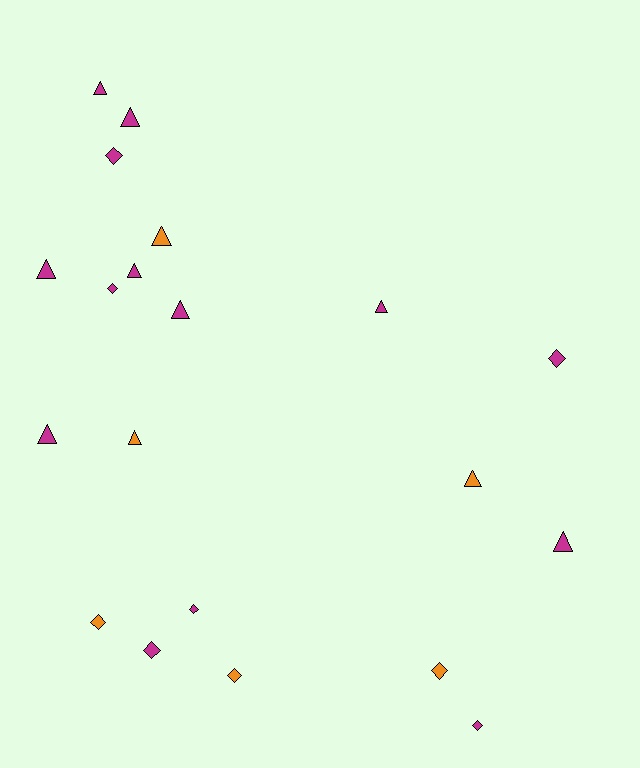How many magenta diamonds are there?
There are 6 magenta diamonds.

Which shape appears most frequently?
Triangle, with 11 objects.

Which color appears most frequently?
Magenta, with 14 objects.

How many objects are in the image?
There are 20 objects.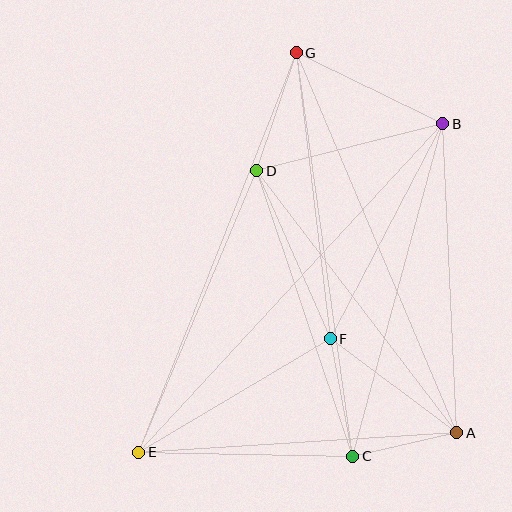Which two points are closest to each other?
Points A and C are closest to each other.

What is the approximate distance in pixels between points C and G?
The distance between C and G is approximately 407 pixels.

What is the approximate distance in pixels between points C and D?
The distance between C and D is approximately 301 pixels.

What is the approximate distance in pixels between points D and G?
The distance between D and G is approximately 124 pixels.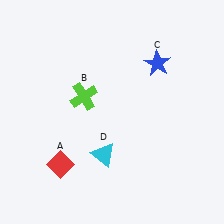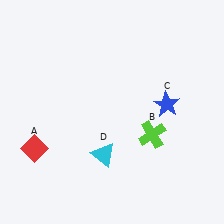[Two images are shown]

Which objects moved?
The objects that moved are: the red diamond (A), the lime cross (B), the blue star (C).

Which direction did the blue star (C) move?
The blue star (C) moved down.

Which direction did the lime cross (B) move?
The lime cross (B) moved right.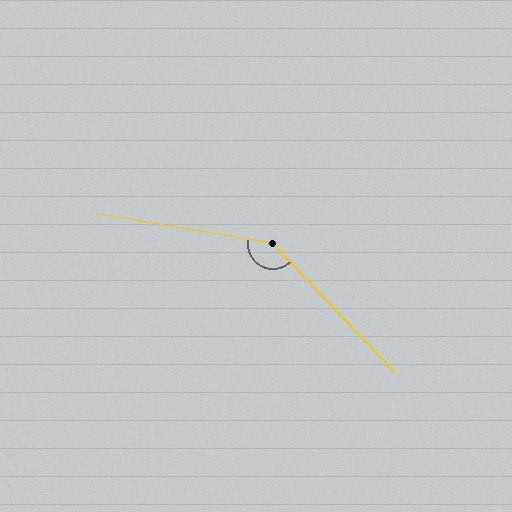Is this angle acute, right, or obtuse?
It is obtuse.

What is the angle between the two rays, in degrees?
Approximately 143 degrees.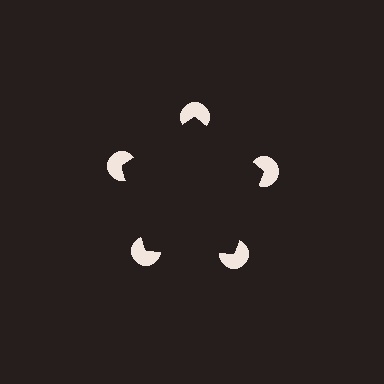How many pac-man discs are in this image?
There are 5 — one at each vertex of the illusory pentagon.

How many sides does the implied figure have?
5 sides.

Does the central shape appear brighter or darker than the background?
It typically appears slightly darker than the background, even though no actual brightness change is drawn.